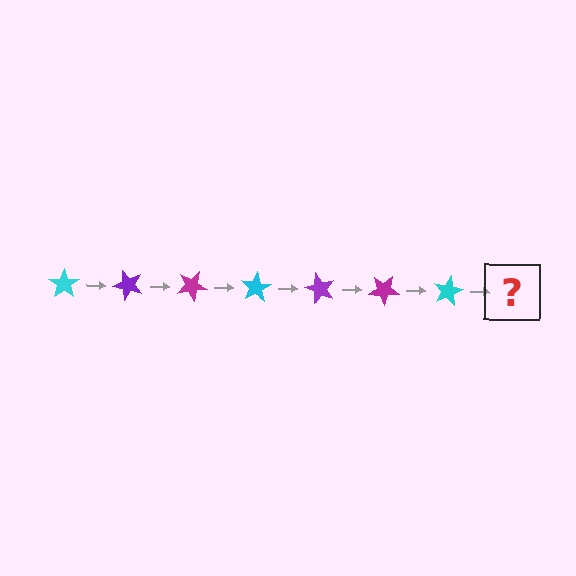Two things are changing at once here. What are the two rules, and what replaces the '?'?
The two rules are that it rotates 50 degrees each step and the color cycles through cyan, purple, and magenta. The '?' should be a purple star, rotated 350 degrees from the start.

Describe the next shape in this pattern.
It should be a purple star, rotated 350 degrees from the start.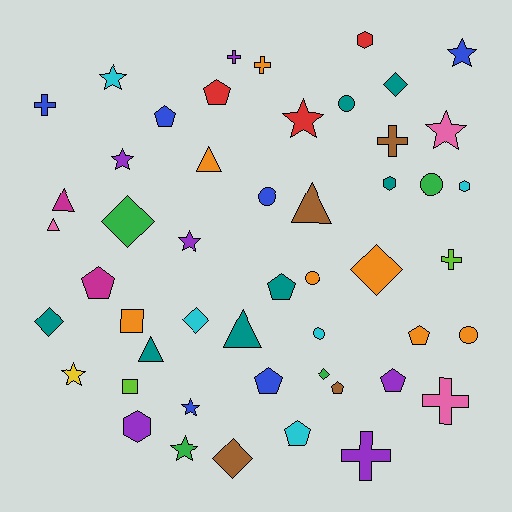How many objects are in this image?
There are 50 objects.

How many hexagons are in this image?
There are 4 hexagons.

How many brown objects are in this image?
There are 4 brown objects.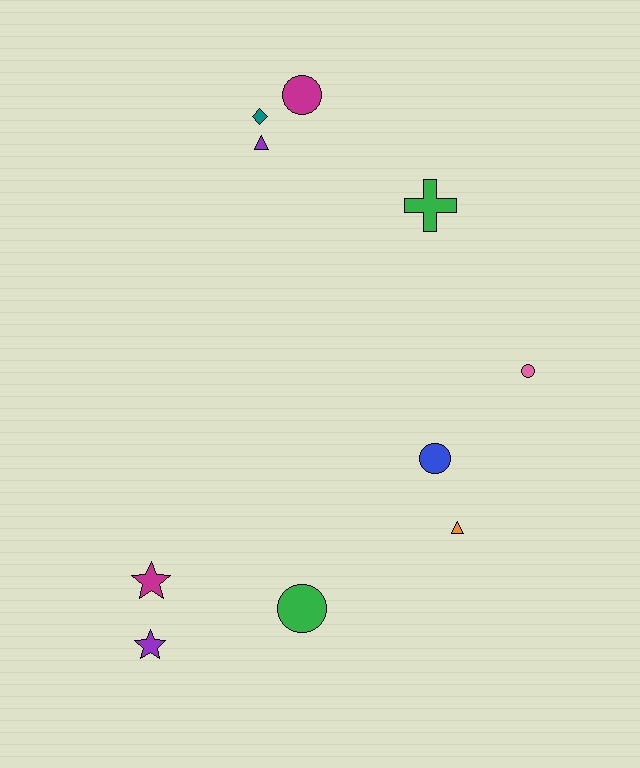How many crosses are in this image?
There is 1 cross.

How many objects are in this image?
There are 10 objects.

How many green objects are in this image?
There are 2 green objects.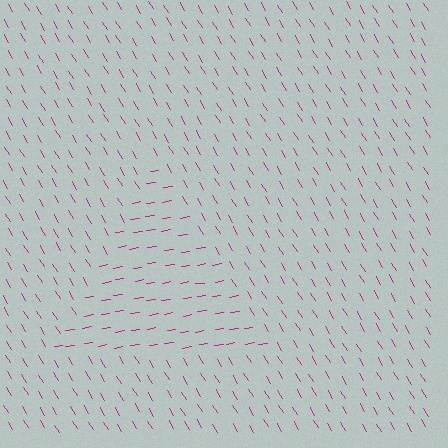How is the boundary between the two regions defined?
The boundary is defined purely by a change in line orientation (approximately 68 degrees difference). All lines are the same color and thickness.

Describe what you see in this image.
The image is filled with small magenta line segments. A triangle region in the image has lines oriented differently from the surrounding lines, creating a visible texture boundary.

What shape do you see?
I see a triangle.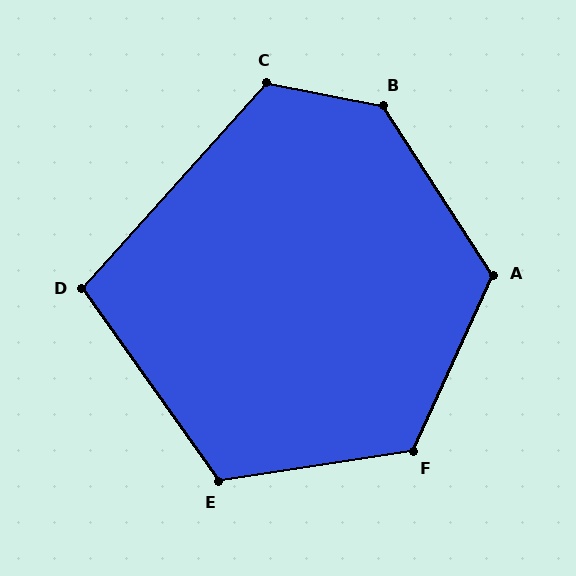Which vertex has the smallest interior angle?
D, at approximately 103 degrees.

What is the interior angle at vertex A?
Approximately 122 degrees (obtuse).